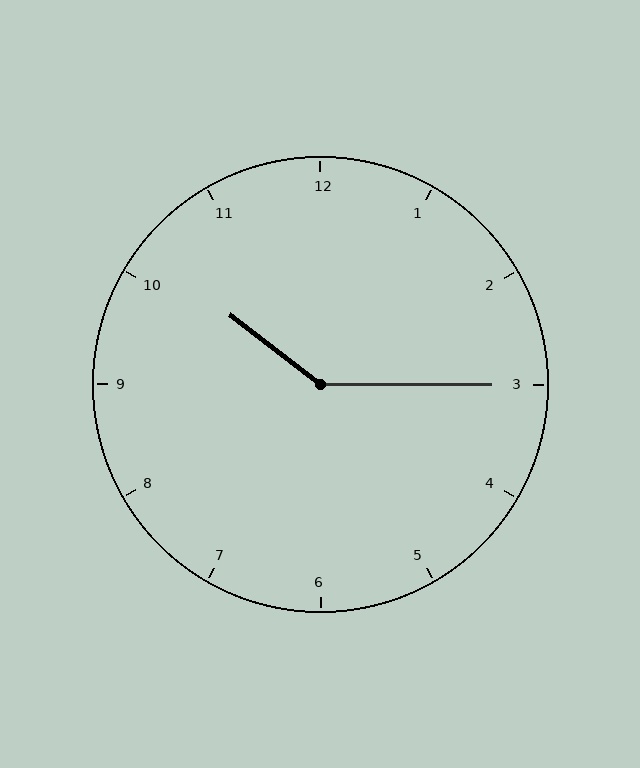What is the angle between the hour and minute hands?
Approximately 142 degrees.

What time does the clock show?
10:15.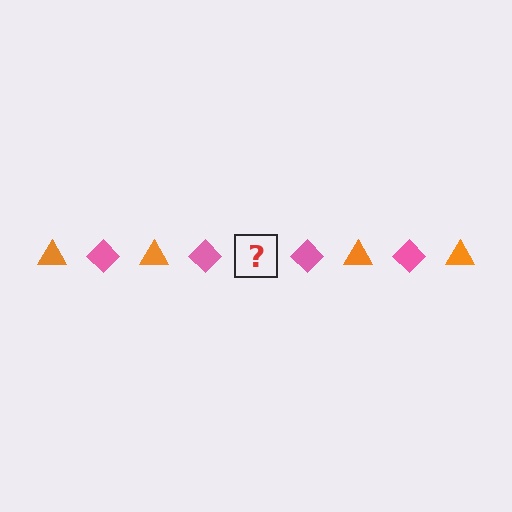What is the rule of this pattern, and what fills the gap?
The rule is that the pattern alternates between orange triangle and pink diamond. The gap should be filled with an orange triangle.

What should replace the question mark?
The question mark should be replaced with an orange triangle.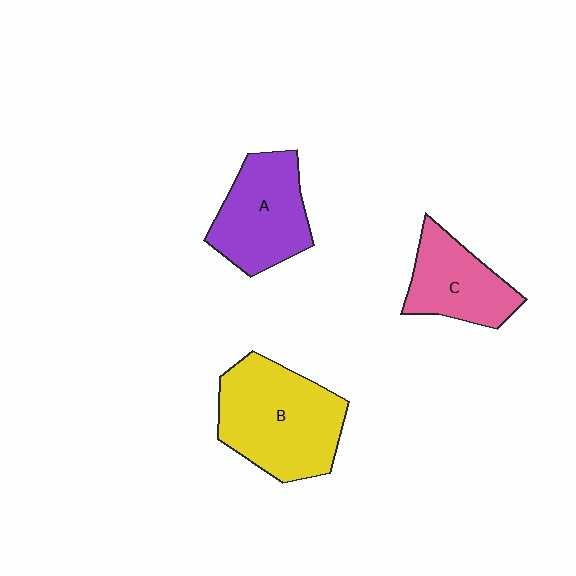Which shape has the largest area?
Shape B (yellow).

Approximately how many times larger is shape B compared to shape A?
Approximately 1.3 times.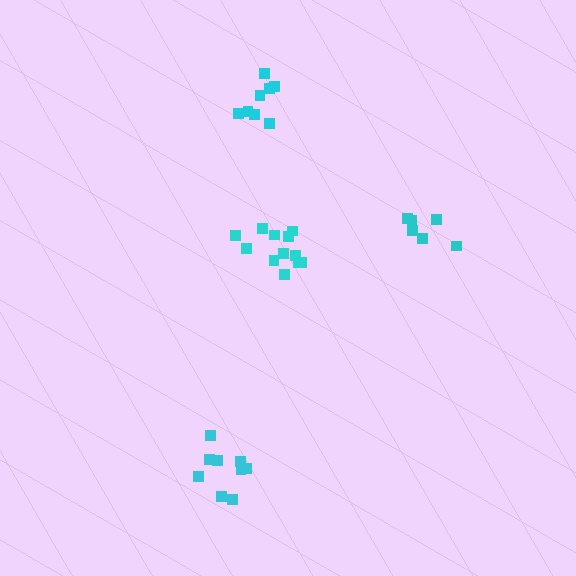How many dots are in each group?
Group 1: 9 dots, Group 2: 6 dots, Group 3: 8 dots, Group 4: 12 dots (35 total).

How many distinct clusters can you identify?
There are 4 distinct clusters.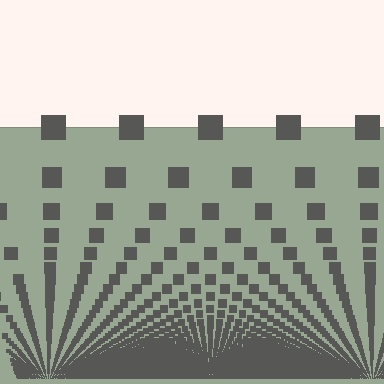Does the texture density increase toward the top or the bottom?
Density increases toward the bottom.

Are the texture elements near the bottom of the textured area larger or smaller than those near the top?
Smaller. The gradient is inverted — elements near the bottom are smaller and denser.